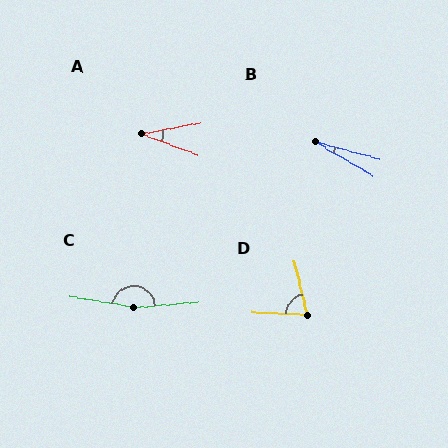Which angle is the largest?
C, at approximately 166 degrees.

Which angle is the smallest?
B, at approximately 15 degrees.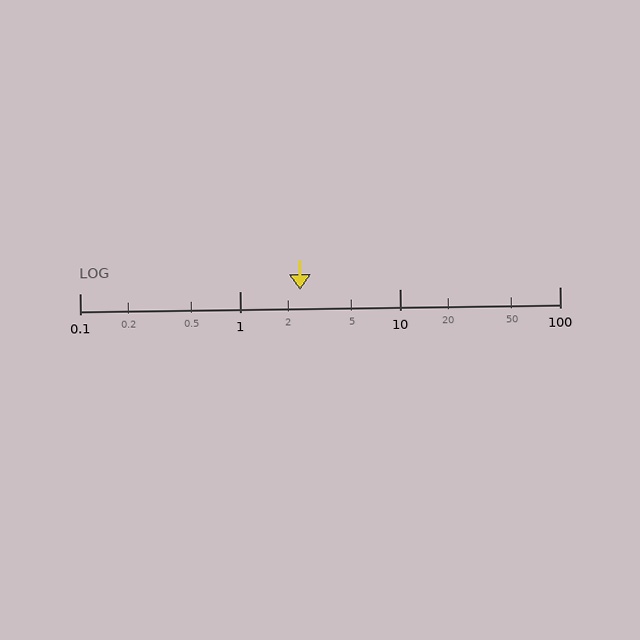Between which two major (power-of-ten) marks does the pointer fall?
The pointer is between 1 and 10.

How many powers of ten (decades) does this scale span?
The scale spans 3 decades, from 0.1 to 100.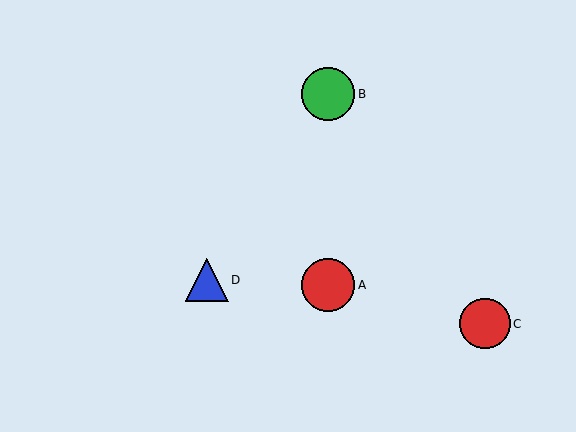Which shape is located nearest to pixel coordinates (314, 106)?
The green circle (labeled B) at (328, 94) is nearest to that location.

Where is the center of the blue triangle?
The center of the blue triangle is at (207, 280).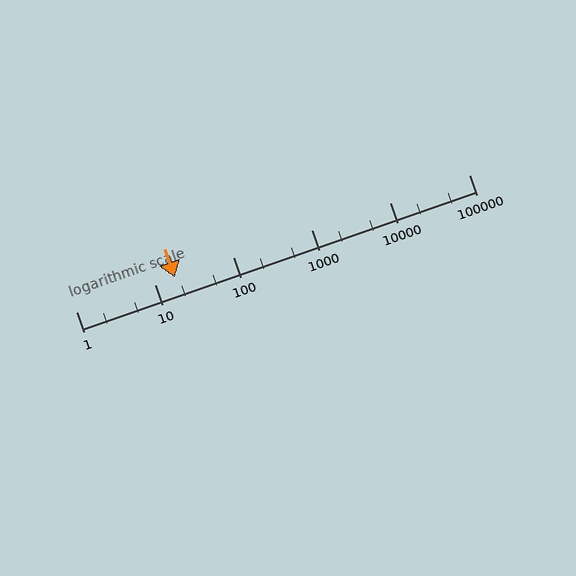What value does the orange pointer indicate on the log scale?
The pointer indicates approximately 18.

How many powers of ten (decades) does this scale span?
The scale spans 5 decades, from 1 to 100000.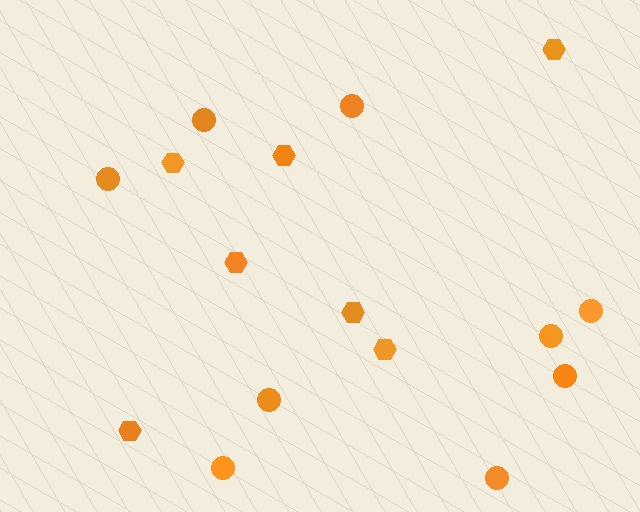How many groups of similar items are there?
There are 2 groups: one group of hexagons (7) and one group of circles (9).